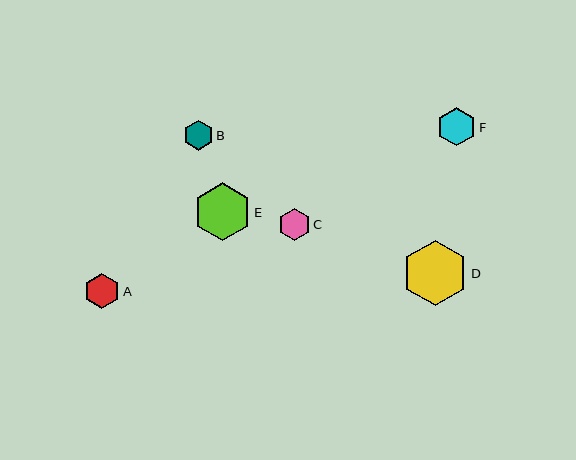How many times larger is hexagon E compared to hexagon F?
Hexagon E is approximately 1.5 times the size of hexagon F.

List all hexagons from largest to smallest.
From largest to smallest: D, E, F, A, C, B.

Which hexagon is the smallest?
Hexagon B is the smallest with a size of approximately 30 pixels.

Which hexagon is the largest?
Hexagon D is the largest with a size of approximately 65 pixels.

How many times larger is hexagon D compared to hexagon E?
Hexagon D is approximately 1.1 times the size of hexagon E.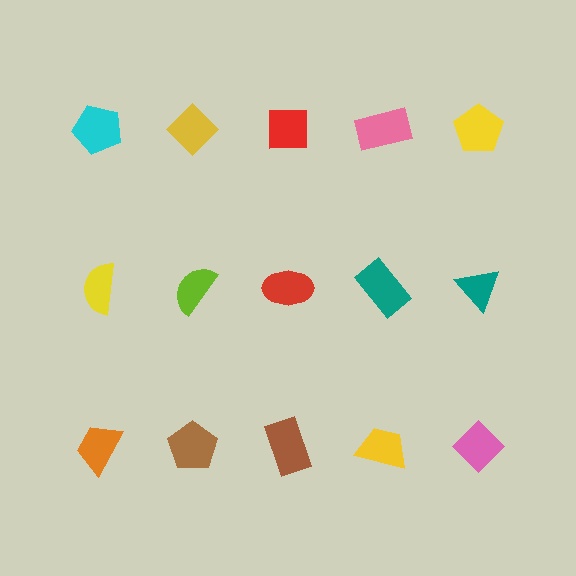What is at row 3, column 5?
A pink diamond.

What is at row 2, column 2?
A lime semicircle.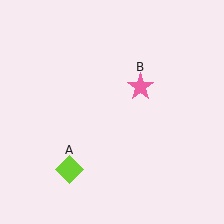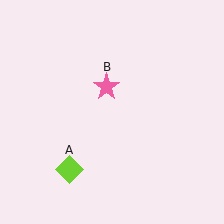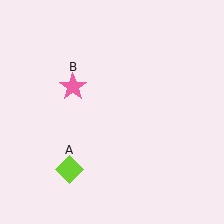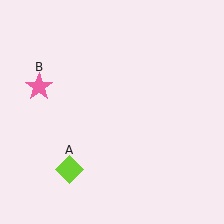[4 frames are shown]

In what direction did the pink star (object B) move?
The pink star (object B) moved left.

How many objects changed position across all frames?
1 object changed position: pink star (object B).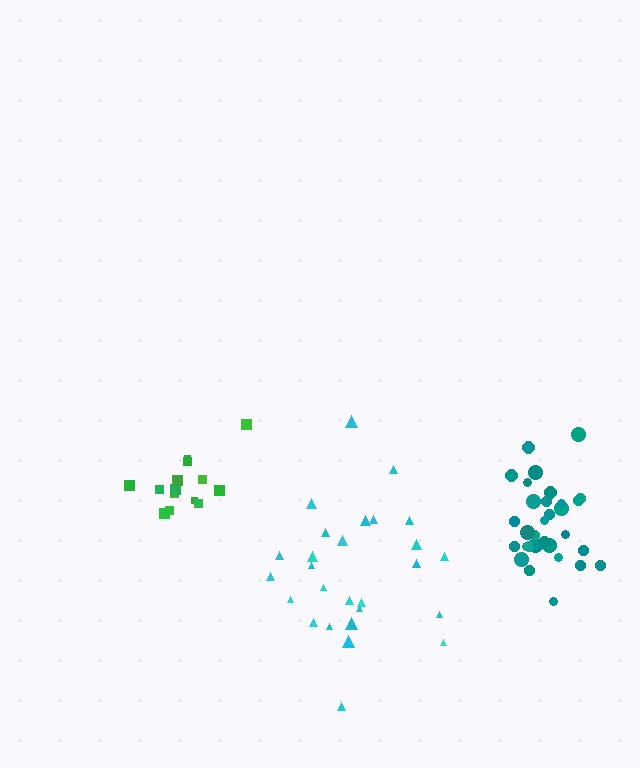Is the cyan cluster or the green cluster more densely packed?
Green.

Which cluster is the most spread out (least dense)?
Cyan.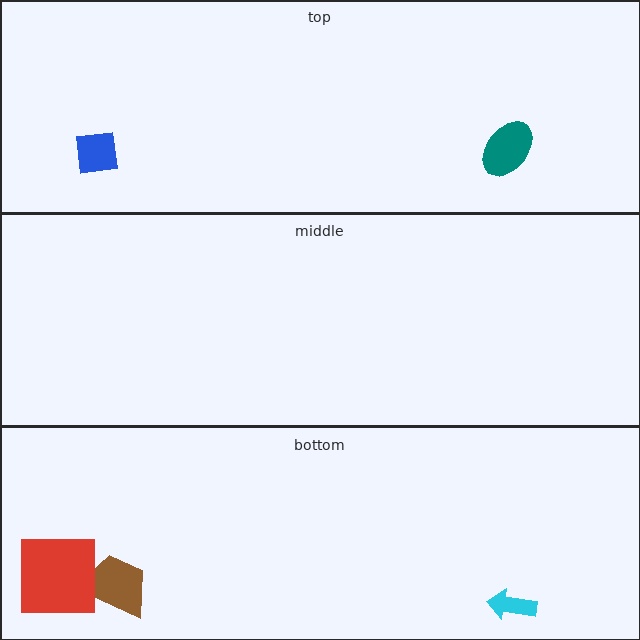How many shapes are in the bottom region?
3.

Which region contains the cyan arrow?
The bottom region.